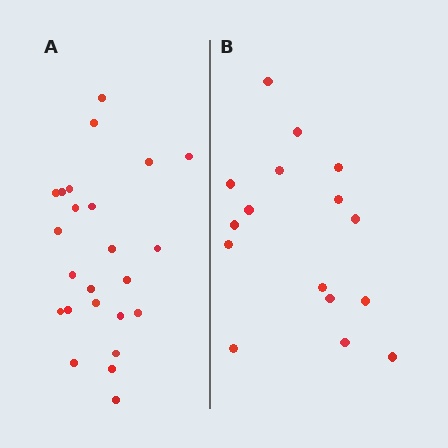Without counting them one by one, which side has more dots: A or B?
Region A (the left region) has more dots.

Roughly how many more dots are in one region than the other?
Region A has roughly 8 or so more dots than region B.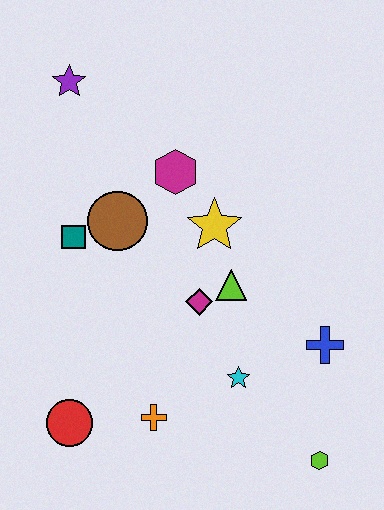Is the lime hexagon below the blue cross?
Yes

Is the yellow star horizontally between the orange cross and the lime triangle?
Yes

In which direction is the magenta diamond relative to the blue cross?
The magenta diamond is to the left of the blue cross.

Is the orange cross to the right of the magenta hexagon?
No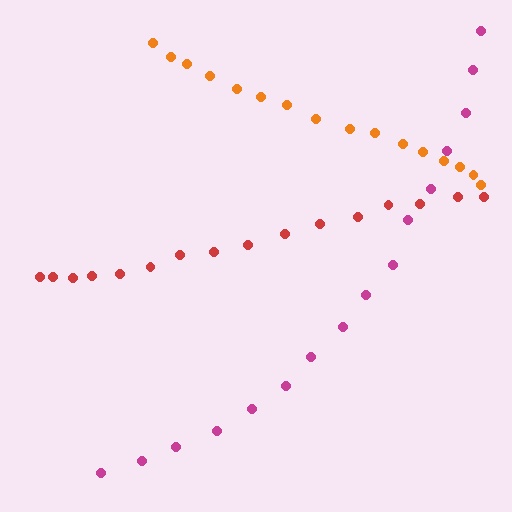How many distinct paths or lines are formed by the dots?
There are 3 distinct paths.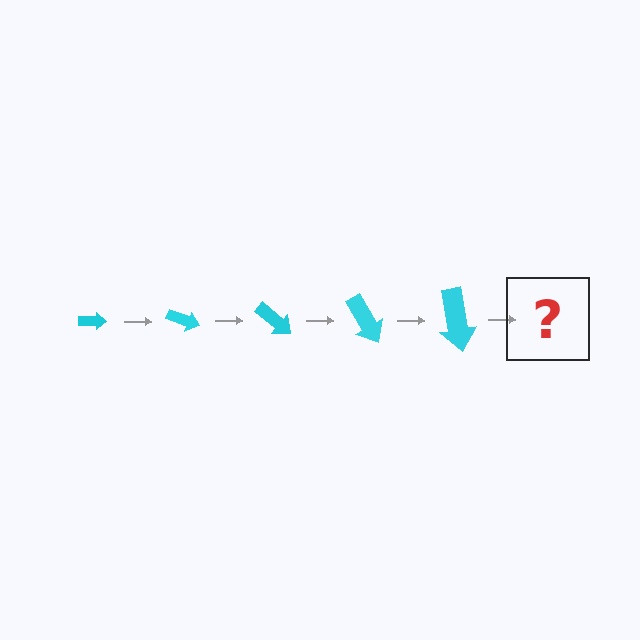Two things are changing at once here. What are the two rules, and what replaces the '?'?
The two rules are that the arrow grows larger each step and it rotates 20 degrees each step. The '?' should be an arrow, larger than the previous one and rotated 100 degrees from the start.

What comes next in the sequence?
The next element should be an arrow, larger than the previous one and rotated 100 degrees from the start.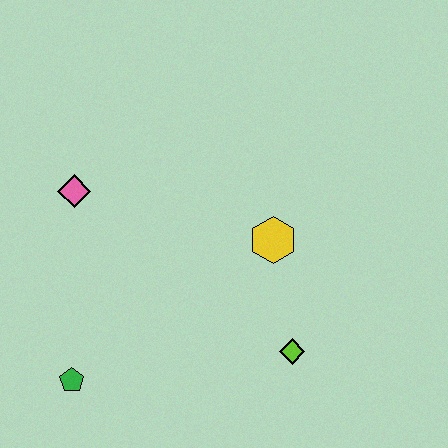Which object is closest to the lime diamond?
The yellow hexagon is closest to the lime diamond.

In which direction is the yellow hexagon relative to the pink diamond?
The yellow hexagon is to the right of the pink diamond.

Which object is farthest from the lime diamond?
The pink diamond is farthest from the lime diamond.